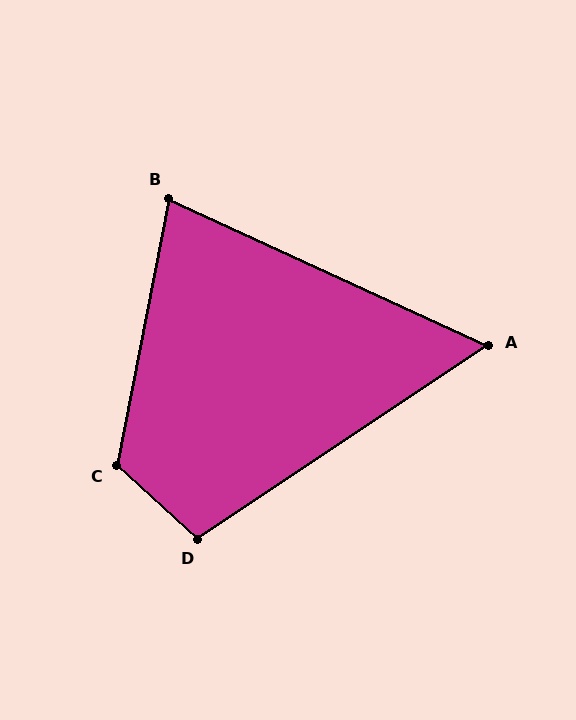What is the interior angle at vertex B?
Approximately 76 degrees (acute).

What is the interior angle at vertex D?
Approximately 104 degrees (obtuse).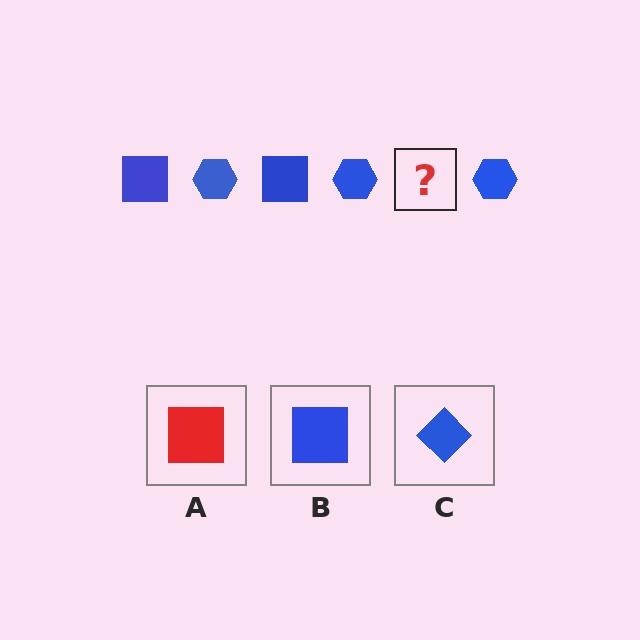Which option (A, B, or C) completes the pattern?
B.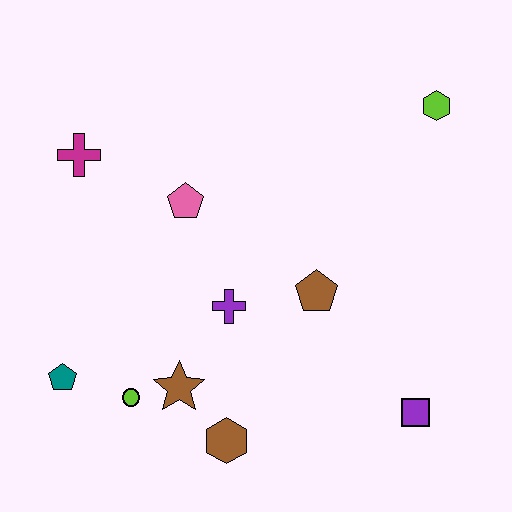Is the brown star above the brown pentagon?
No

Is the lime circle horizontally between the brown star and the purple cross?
No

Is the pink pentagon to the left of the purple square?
Yes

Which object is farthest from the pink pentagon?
The purple square is farthest from the pink pentagon.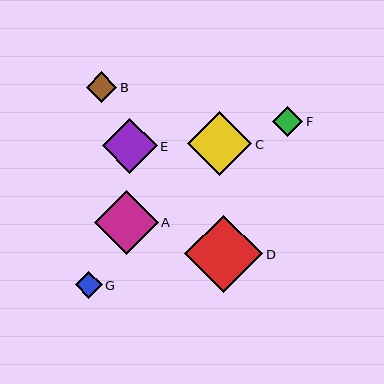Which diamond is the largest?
Diamond D is the largest with a size of approximately 78 pixels.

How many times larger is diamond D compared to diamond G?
Diamond D is approximately 2.9 times the size of diamond G.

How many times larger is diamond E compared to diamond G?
Diamond E is approximately 2.1 times the size of diamond G.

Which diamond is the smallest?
Diamond G is the smallest with a size of approximately 27 pixels.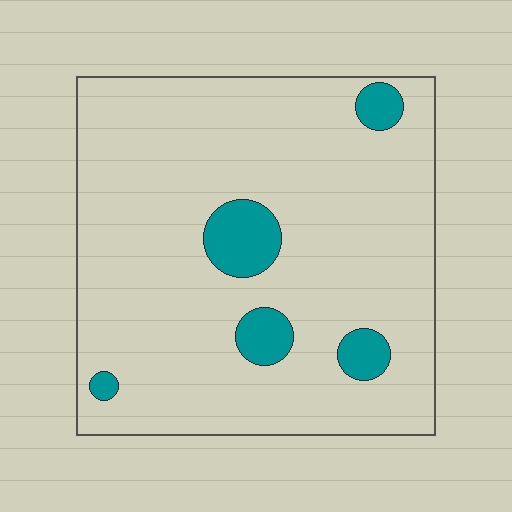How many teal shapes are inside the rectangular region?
5.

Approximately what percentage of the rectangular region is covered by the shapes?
Approximately 10%.